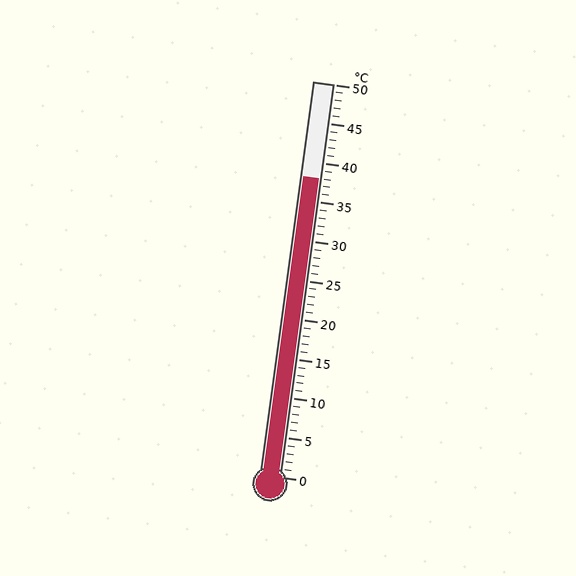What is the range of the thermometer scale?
The thermometer scale ranges from 0°C to 50°C.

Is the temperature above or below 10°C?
The temperature is above 10°C.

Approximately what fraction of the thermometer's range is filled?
The thermometer is filled to approximately 75% of its range.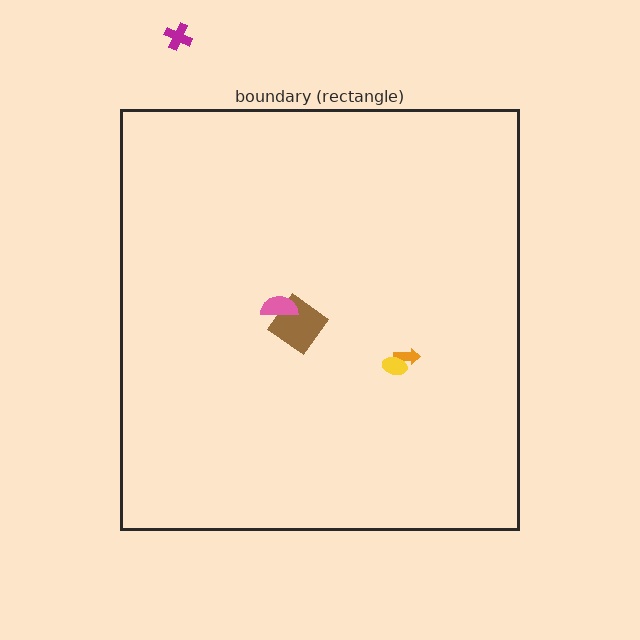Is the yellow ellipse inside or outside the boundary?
Inside.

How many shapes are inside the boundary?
4 inside, 1 outside.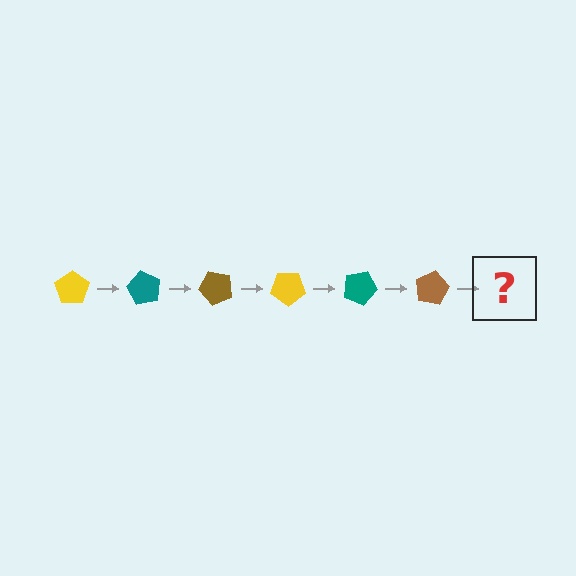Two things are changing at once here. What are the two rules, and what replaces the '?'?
The two rules are that it rotates 60 degrees each step and the color cycles through yellow, teal, and brown. The '?' should be a yellow pentagon, rotated 360 degrees from the start.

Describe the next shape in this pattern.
It should be a yellow pentagon, rotated 360 degrees from the start.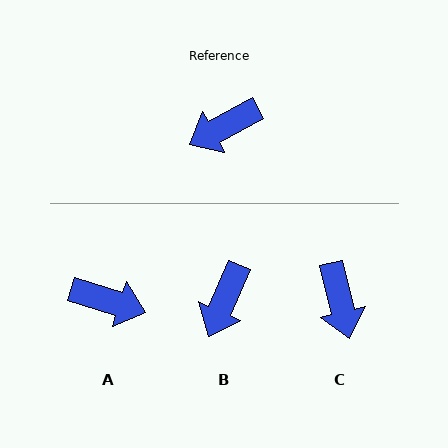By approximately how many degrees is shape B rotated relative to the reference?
Approximately 38 degrees counter-clockwise.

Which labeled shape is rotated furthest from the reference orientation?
A, about 135 degrees away.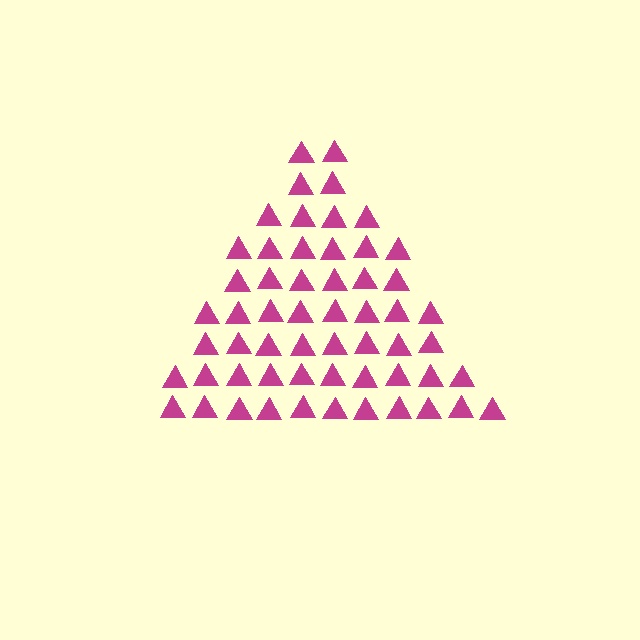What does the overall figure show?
The overall figure shows a triangle.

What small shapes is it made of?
It is made of small triangles.